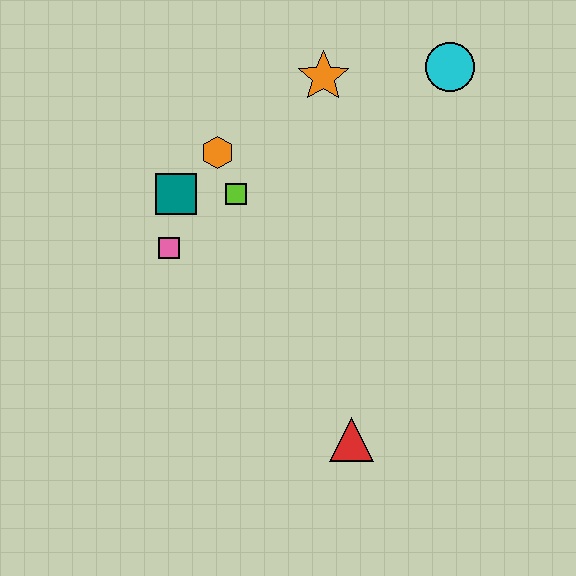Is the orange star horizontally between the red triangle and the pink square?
Yes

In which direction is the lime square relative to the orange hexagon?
The lime square is below the orange hexagon.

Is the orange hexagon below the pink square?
No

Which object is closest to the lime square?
The orange hexagon is closest to the lime square.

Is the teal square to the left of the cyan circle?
Yes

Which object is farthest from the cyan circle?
The red triangle is farthest from the cyan circle.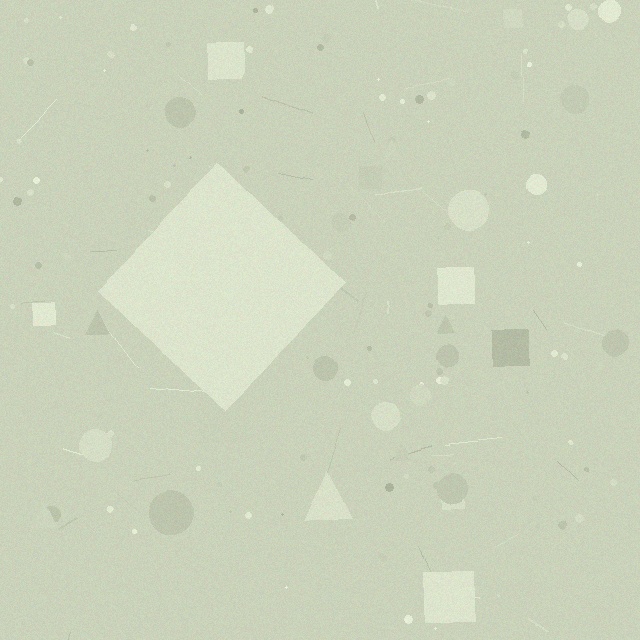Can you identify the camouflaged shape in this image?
The camouflaged shape is a diamond.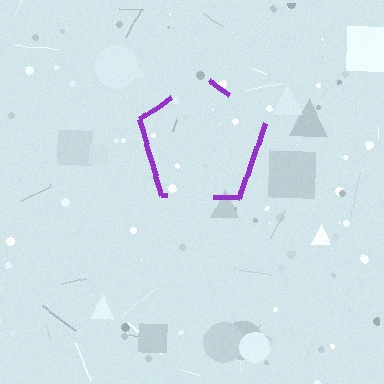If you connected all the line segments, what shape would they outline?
They would outline a pentagon.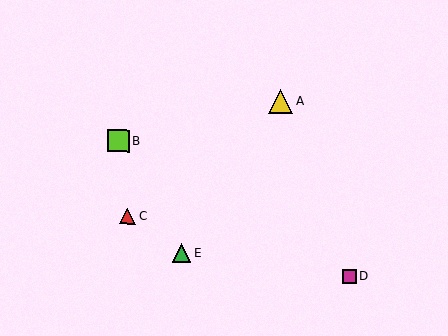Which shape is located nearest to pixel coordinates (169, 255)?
The green triangle (labeled E) at (181, 253) is nearest to that location.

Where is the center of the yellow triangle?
The center of the yellow triangle is at (281, 102).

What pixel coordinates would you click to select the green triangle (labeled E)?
Click at (181, 253) to select the green triangle E.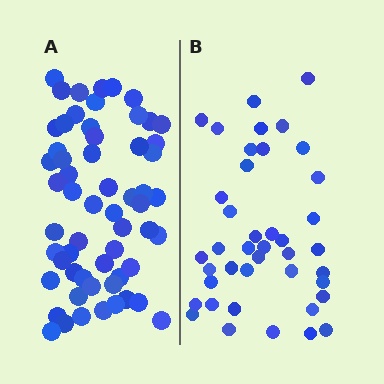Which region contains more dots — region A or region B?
Region A (the left region) has more dots.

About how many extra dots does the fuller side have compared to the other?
Region A has approximately 20 more dots than region B.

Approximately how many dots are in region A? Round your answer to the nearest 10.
About 60 dots. (The exact count is 59, which rounds to 60.)